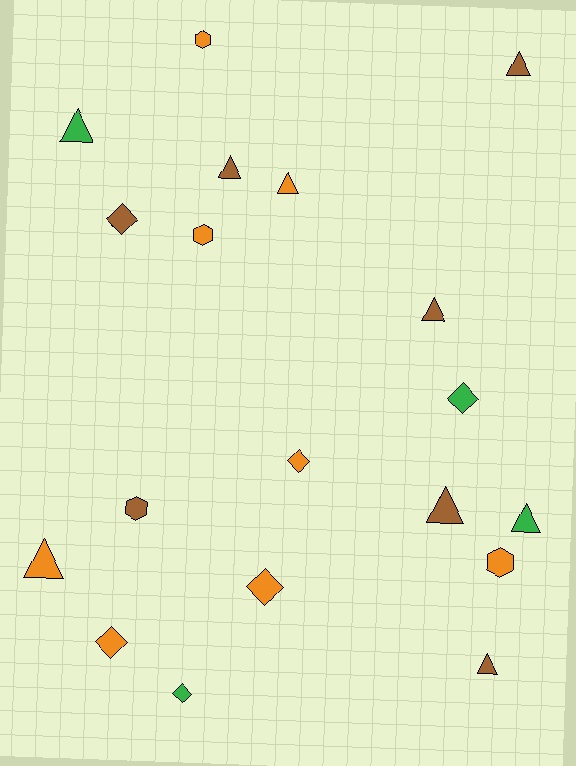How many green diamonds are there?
There are 2 green diamonds.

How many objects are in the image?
There are 19 objects.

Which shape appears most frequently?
Triangle, with 9 objects.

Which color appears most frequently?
Orange, with 8 objects.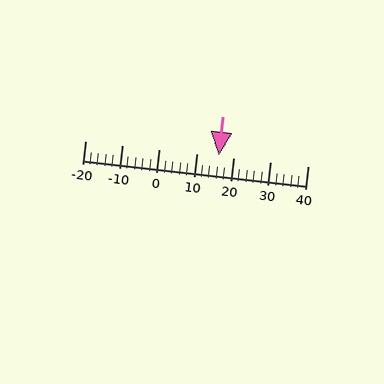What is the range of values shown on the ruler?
The ruler shows values from -20 to 40.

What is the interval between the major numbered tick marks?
The major tick marks are spaced 10 units apart.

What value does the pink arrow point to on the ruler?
The pink arrow points to approximately 16.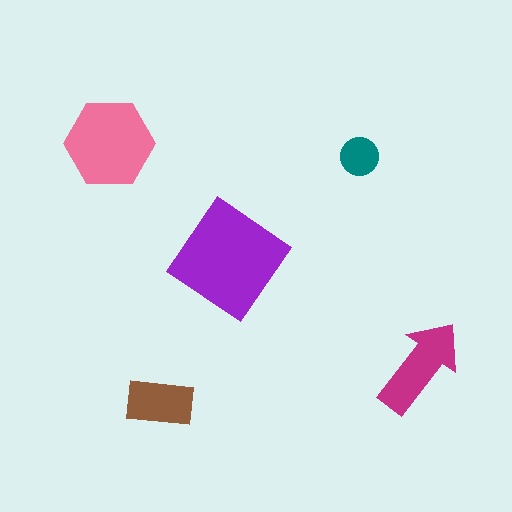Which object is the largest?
The purple diamond.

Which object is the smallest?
The teal circle.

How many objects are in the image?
There are 5 objects in the image.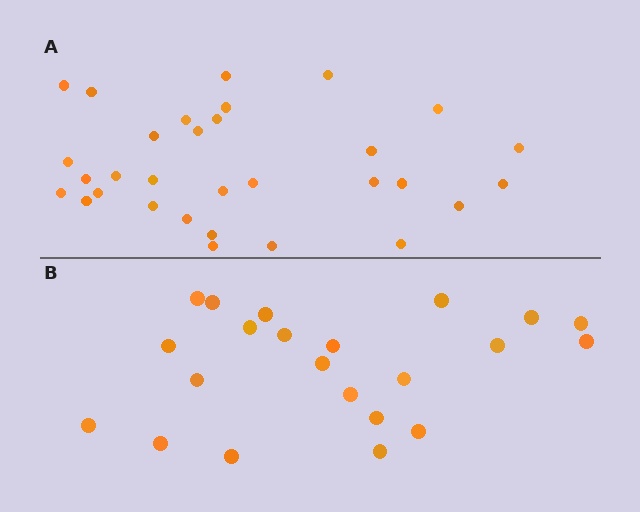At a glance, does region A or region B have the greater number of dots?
Region A (the top region) has more dots.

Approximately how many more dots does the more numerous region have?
Region A has roughly 8 or so more dots than region B.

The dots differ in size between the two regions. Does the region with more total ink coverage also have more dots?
No. Region B has more total ink coverage because its dots are larger, but region A actually contains more individual dots. Total area can be misleading — the number of items is what matters here.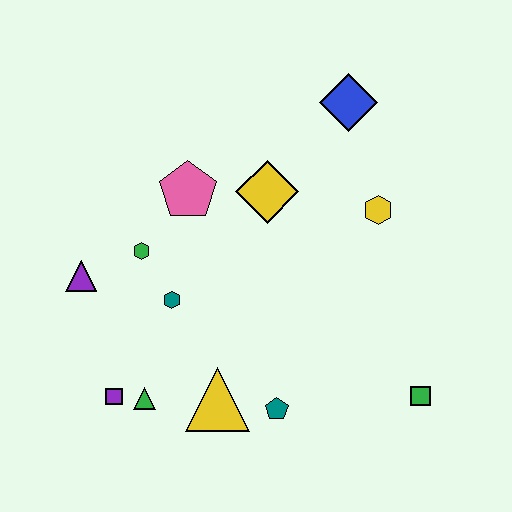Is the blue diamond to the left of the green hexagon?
No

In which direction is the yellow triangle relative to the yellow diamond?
The yellow triangle is below the yellow diamond.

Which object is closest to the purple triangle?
The green hexagon is closest to the purple triangle.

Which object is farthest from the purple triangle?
The green square is farthest from the purple triangle.